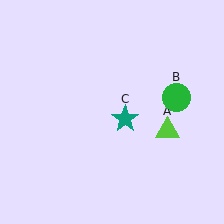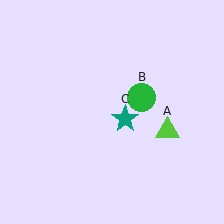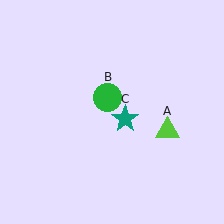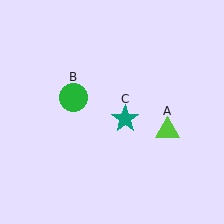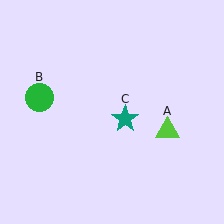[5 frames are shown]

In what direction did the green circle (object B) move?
The green circle (object B) moved left.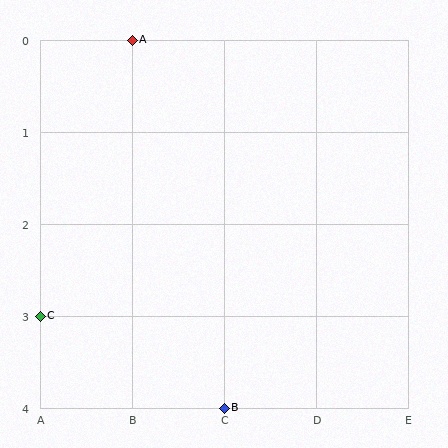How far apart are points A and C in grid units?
Points A and C are 1 column and 3 rows apart (about 3.2 grid units diagonally).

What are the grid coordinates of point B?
Point B is at grid coordinates (C, 4).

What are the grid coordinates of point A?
Point A is at grid coordinates (B, 0).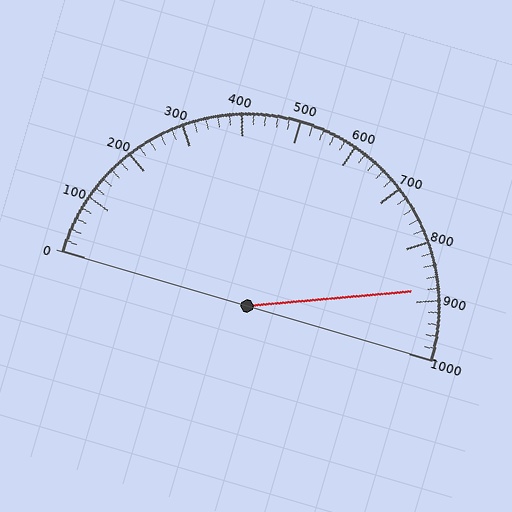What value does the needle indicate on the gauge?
The needle indicates approximately 880.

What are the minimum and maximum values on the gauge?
The gauge ranges from 0 to 1000.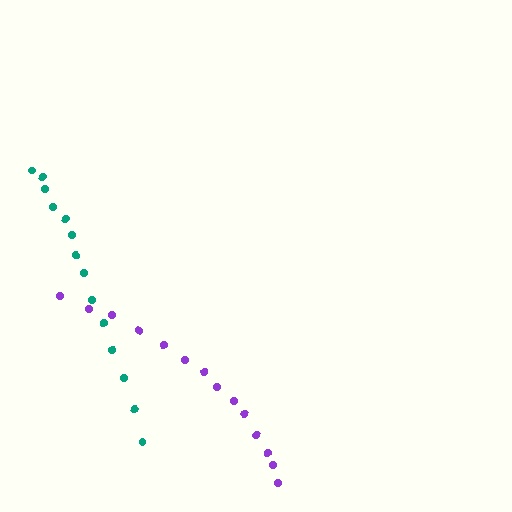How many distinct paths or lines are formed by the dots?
There are 2 distinct paths.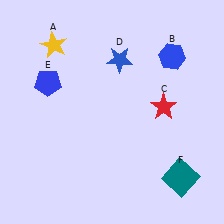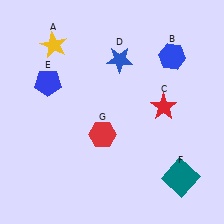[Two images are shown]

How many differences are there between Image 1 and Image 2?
There is 1 difference between the two images.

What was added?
A red hexagon (G) was added in Image 2.